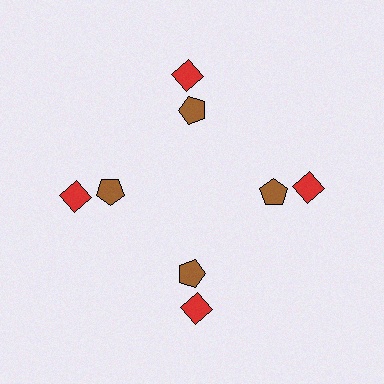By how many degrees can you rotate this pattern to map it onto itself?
The pattern maps onto itself every 90 degrees of rotation.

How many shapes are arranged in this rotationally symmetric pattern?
There are 8 shapes, arranged in 4 groups of 2.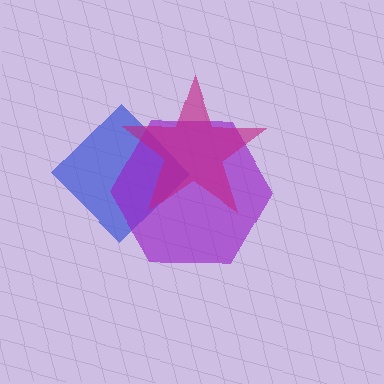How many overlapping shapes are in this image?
There are 3 overlapping shapes in the image.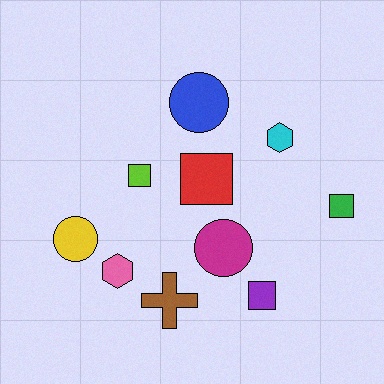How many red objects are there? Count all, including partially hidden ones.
There is 1 red object.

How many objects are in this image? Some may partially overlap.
There are 10 objects.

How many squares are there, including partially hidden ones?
There are 4 squares.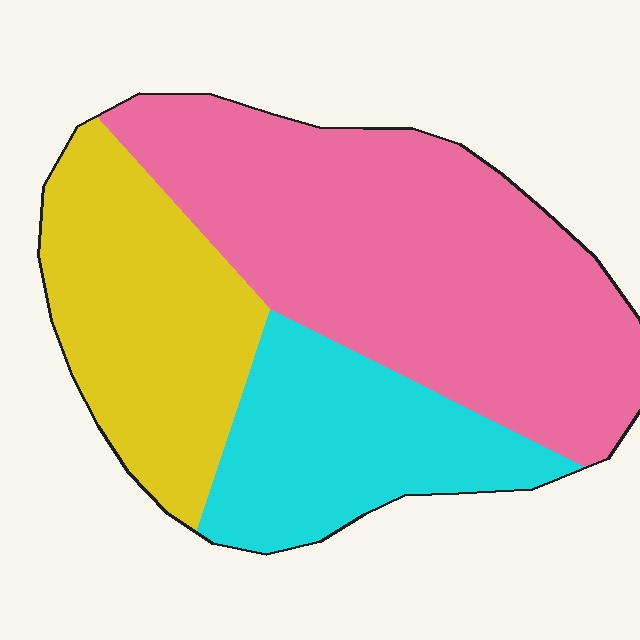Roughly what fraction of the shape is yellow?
Yellow takes up about one quarter (1/4) of the shape.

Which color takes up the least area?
Cyan, at roughly 25%.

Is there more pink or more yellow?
Pink.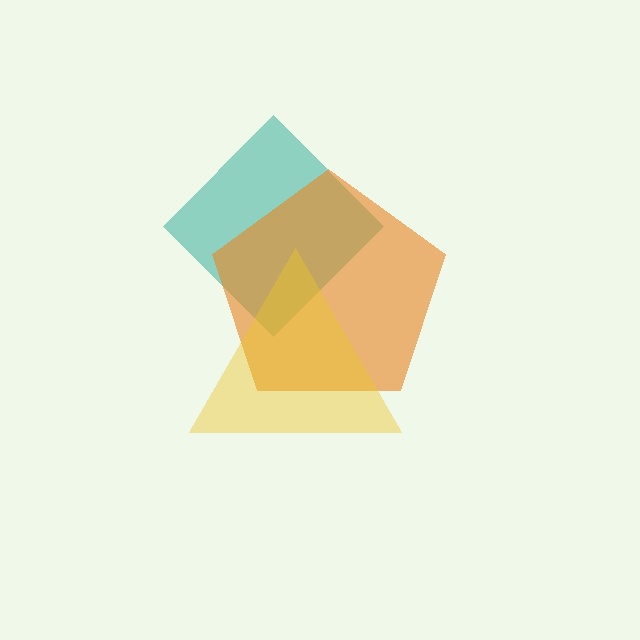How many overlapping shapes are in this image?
There are 3 overlapping shapes in the image.